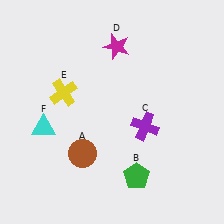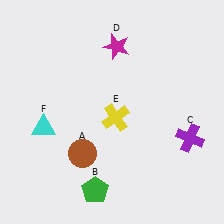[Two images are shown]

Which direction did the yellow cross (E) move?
The yellow cross (E) moved right.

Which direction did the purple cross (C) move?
The purple cross (C) moved right.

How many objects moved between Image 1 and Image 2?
3 objects moved between the two images.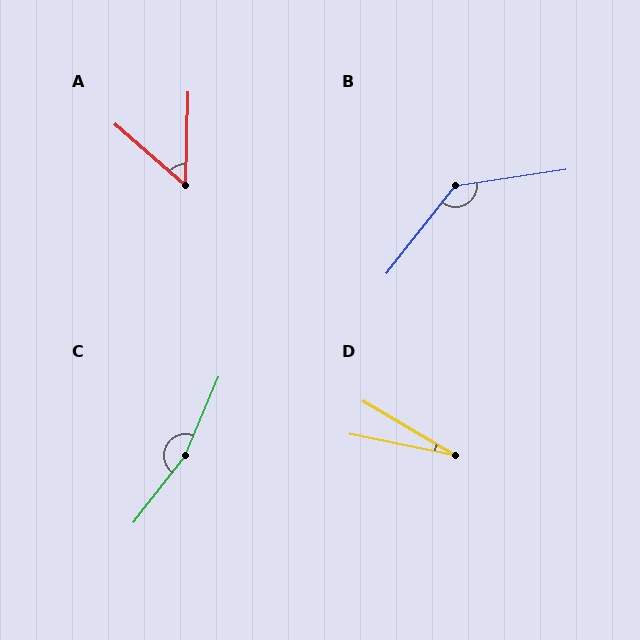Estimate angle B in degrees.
Approximately 137 degrees.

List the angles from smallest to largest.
D (19°), A (51°), B (137°), C (165°).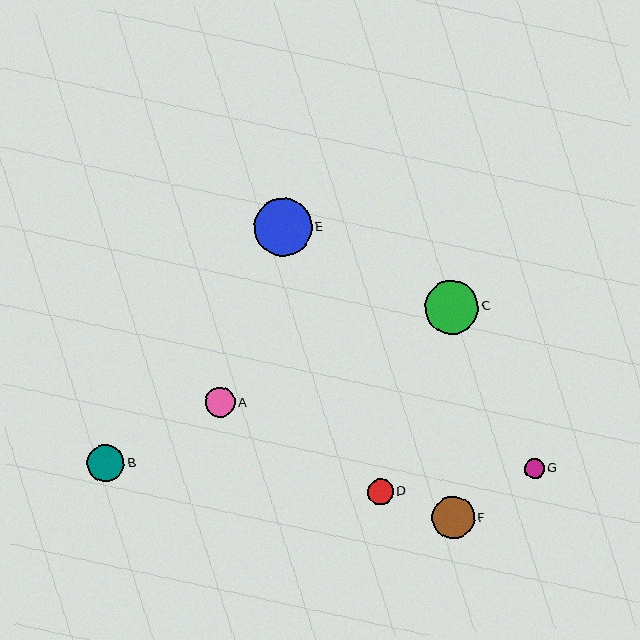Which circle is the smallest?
Circle G is the smallest with a size of approximately 20 pixels.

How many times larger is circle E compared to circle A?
Circle E is approximately 2.0 times the size of circle A.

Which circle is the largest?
Circle E is the largest with a size of approximately 58 pixels.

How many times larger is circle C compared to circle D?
Circle C is approximately 2.1 times the size of circle D.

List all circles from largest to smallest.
From largest to smallest: E, C, F, B, A, D, G.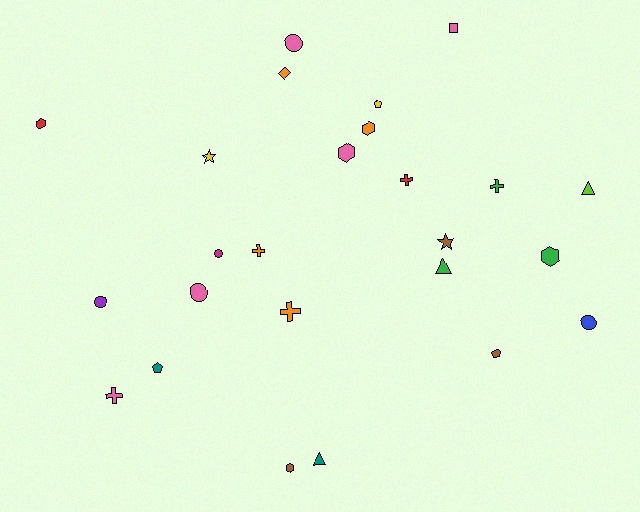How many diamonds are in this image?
There is 1 diamond.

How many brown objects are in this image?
There are 3 brown objects.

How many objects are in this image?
There are 25 objects.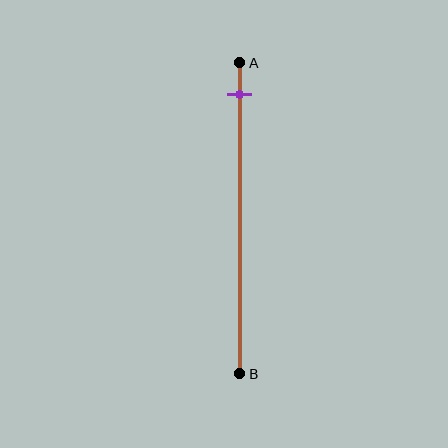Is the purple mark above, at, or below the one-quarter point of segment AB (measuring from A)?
The purple mark is above the one-quarter point of segment AB.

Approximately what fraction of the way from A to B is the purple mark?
The purple mark is approximately 10% of the way from A to B.